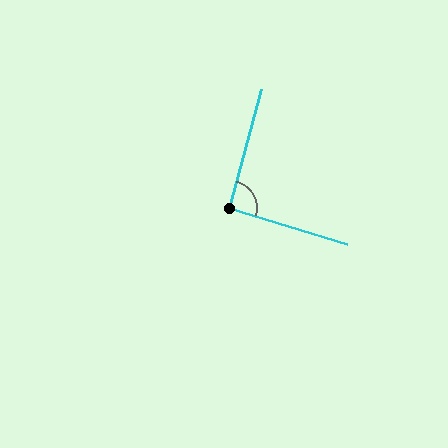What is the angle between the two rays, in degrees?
Approximately 92 degrees.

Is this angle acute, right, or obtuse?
It is approximately a right angle.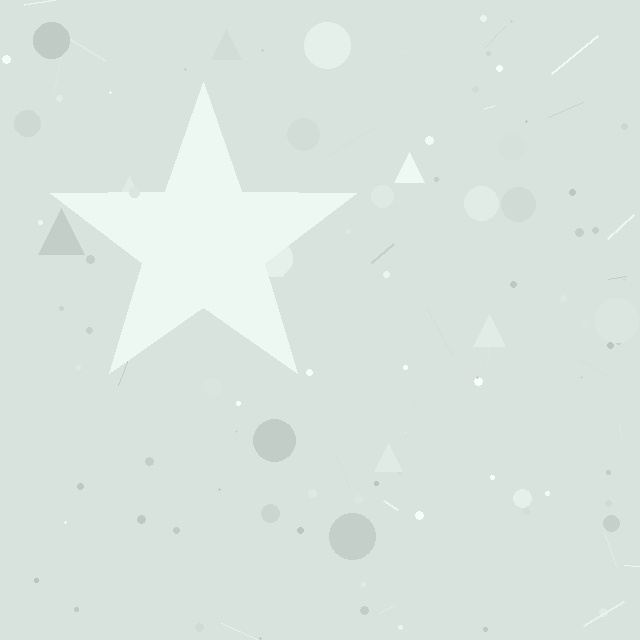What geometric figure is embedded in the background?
A star is embedded in the background.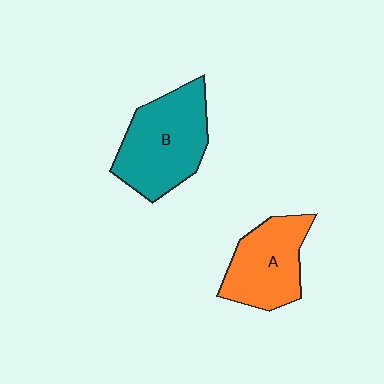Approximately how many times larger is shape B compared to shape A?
Approximately 1.3 times.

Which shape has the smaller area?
Shape A (orange).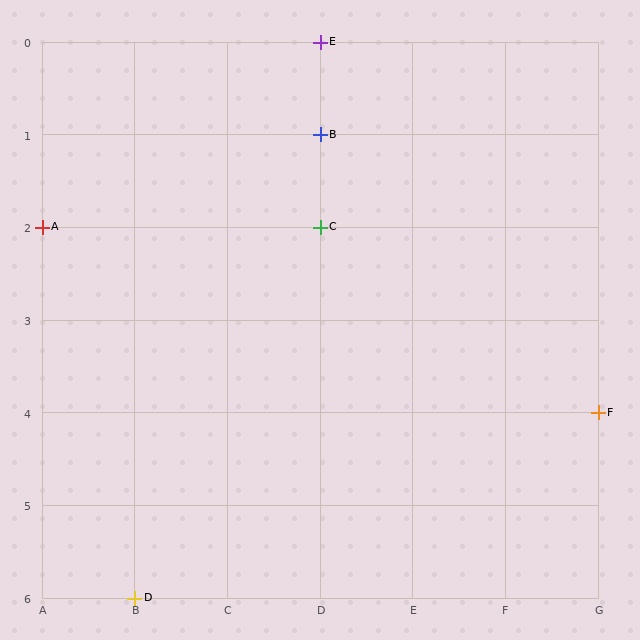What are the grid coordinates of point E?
Point E is at grid coordinates (D, 0).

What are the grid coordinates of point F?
Point F is at grid coordinates (G, 4).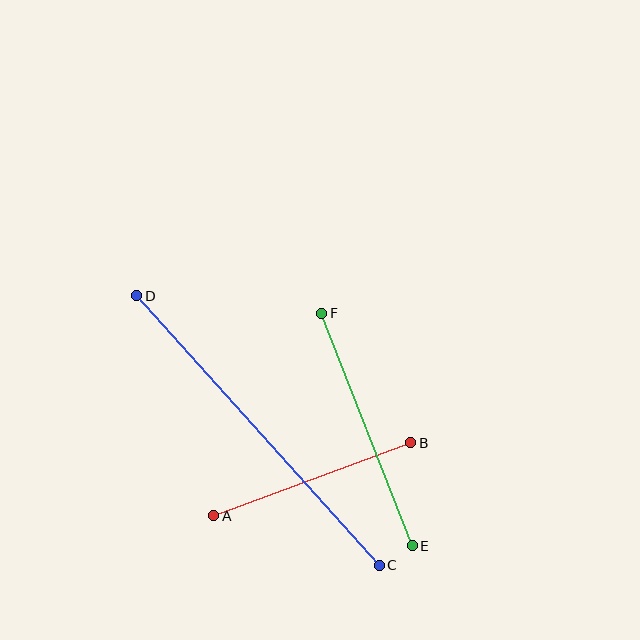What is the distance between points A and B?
The distance is approximately 210 pixels.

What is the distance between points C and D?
The distance is approximately 363 pixels.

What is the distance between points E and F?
The distance is approximately 249 pixels.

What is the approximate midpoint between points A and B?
The midpoint is at approximately (312, 479) pixels.